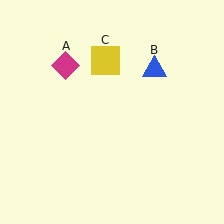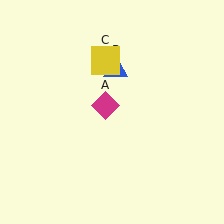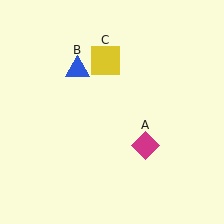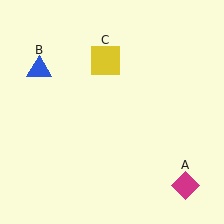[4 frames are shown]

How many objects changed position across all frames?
2 objects changed position: magenta diamond (object A), blue triangle (object B).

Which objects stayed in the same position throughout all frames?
Yellow square (object C) remained stationary.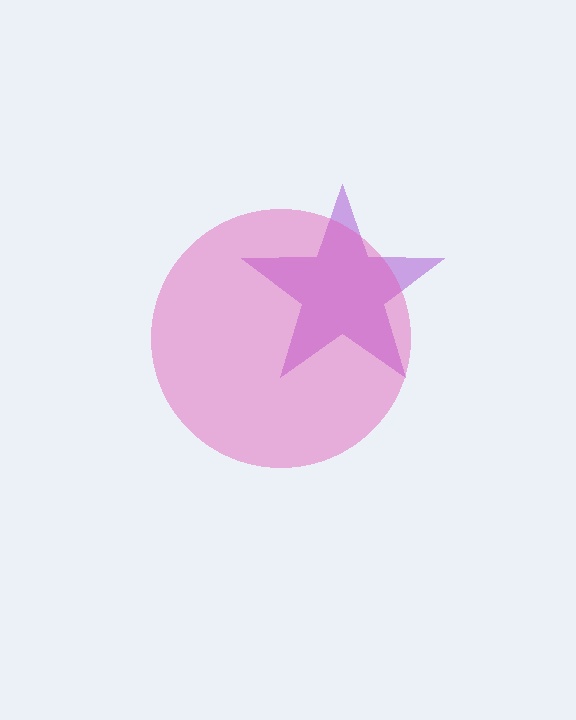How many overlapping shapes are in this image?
There are 2 overlapping shapes in the image.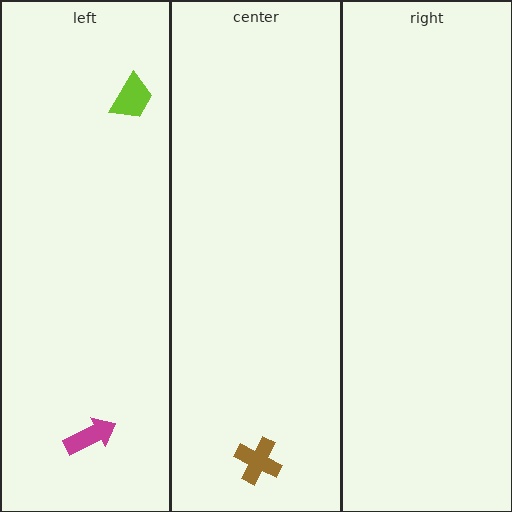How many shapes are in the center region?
1.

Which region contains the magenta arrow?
The left region.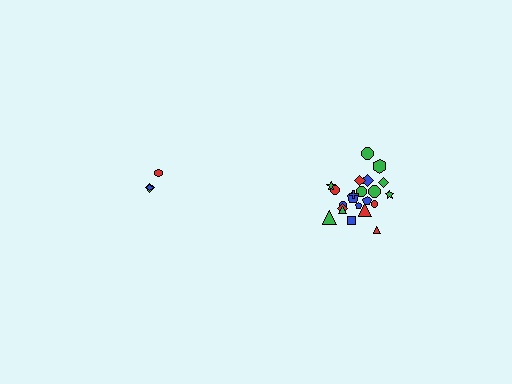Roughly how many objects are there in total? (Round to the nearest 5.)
Roughly 25 objects in total.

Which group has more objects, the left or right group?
The right group.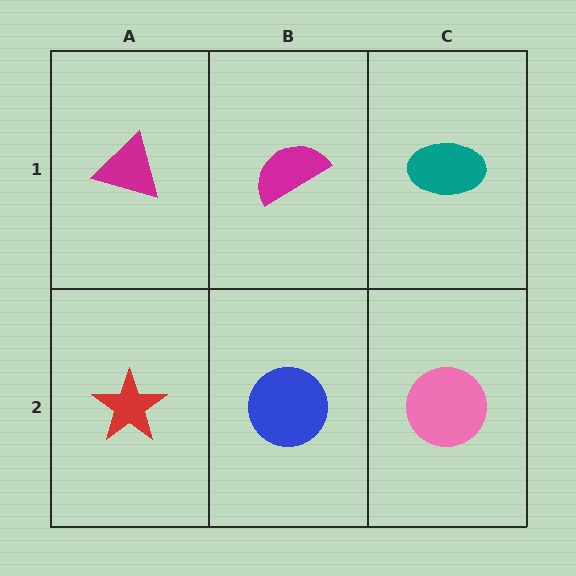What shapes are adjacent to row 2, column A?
A magenta triangle (row 1, column A), a blue circle (row 2, column B).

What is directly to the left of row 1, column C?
A magenta semicircle.